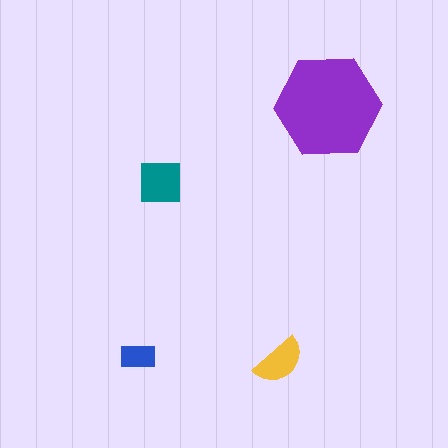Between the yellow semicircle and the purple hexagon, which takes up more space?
The purple hexagon.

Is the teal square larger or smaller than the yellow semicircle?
Larger.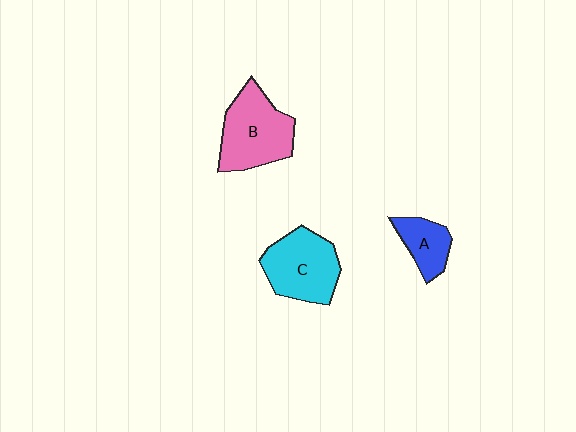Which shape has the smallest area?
Shape A (blue).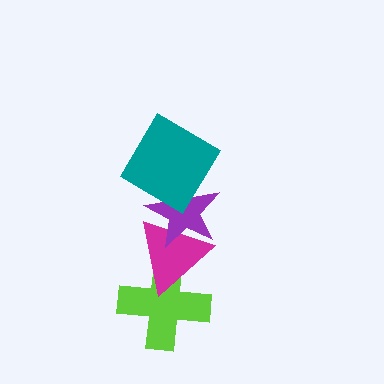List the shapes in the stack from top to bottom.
From top to bottom: the teal diamond, the purple star, the magenta triangle, the lime cross.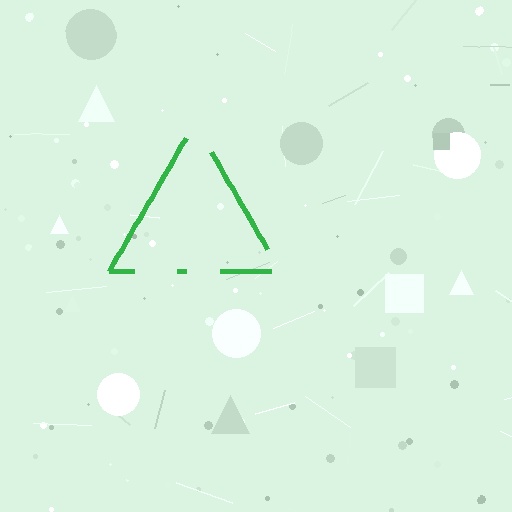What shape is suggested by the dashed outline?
The dashed outline suggests a triangle.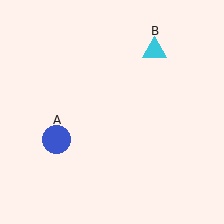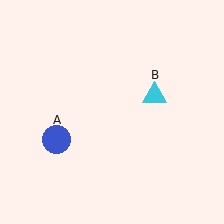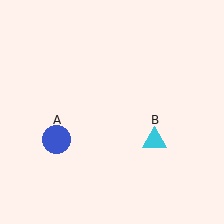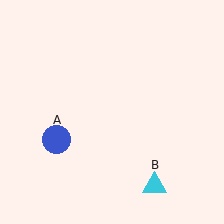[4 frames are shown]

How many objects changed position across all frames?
1 object changed position: cyan triangle (object B).